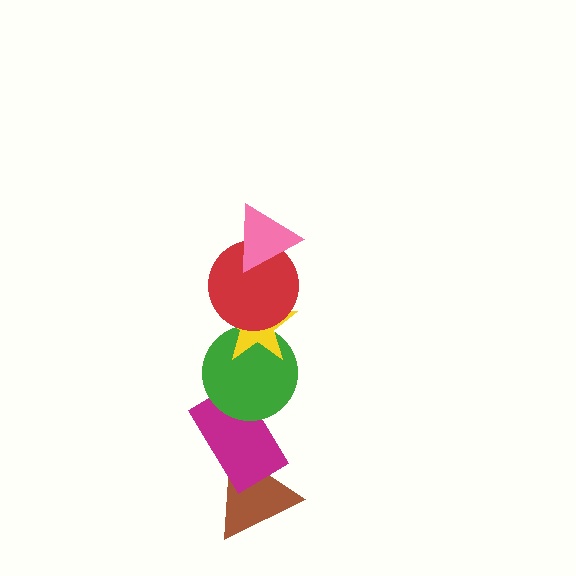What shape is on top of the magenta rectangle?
The green circle is on top of the magenta rectangle.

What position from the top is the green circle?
The green circle is 4th from the top.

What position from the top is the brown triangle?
The brown triangle is 6th from the top.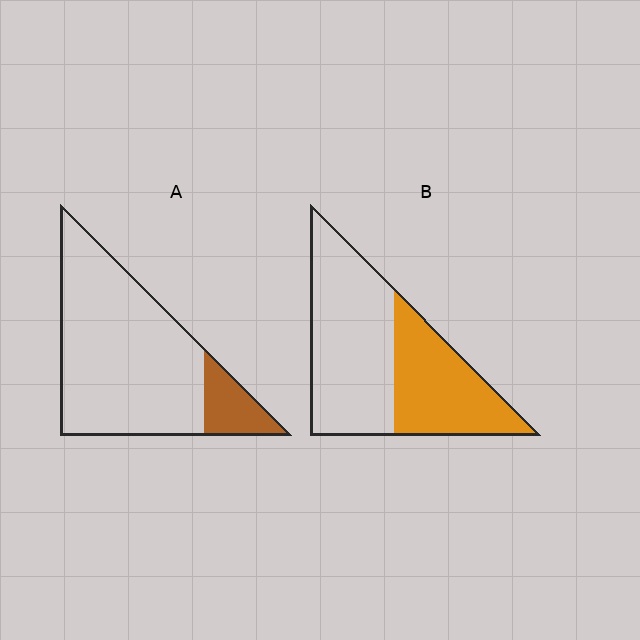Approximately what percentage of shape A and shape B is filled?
A is approximately 15% and B is approximately 40%.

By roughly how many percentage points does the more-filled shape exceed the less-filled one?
By roughly 25 percentage points (B over A).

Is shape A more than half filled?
No.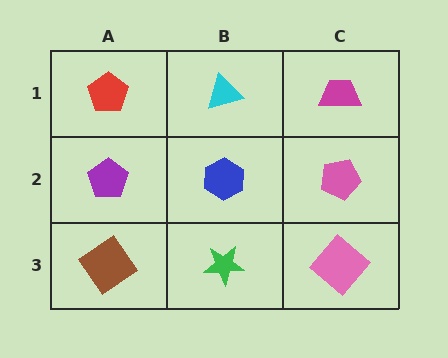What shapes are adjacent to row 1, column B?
A blue hexagon (row 2, column B), a red pentagon (row 1, column A), a magenta trapezoid (row 1, column C).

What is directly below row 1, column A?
A purple pentagon.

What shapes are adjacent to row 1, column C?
A pink pentagon (row 2, column C), a cyan triangle (row 1, column B).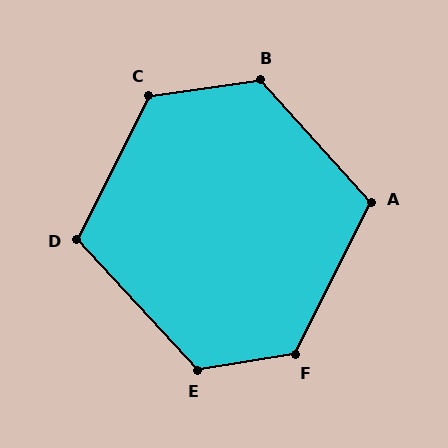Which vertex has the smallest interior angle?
D, at approximately 110 degrees.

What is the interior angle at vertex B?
Approximately 124 degrees (obtuse).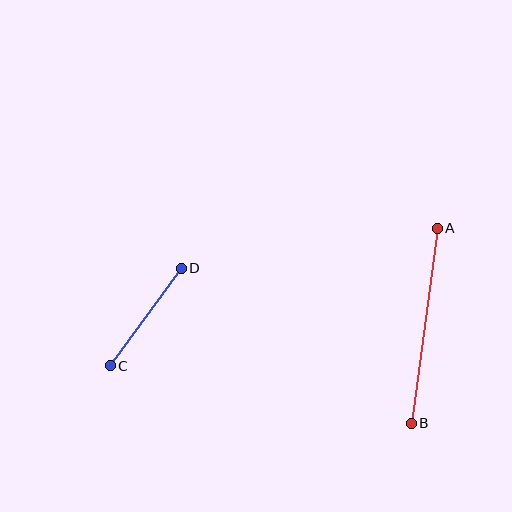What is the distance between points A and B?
The distance is approximately 197 pixels.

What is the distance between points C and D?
The distance is approximately 121 pixels.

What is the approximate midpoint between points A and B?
The midpoint is at approximately (424, 326) pixels.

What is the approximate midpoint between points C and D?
The midpoint is at approximately (146, 317) pixels.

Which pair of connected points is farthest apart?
Points A and B are farthest apart.